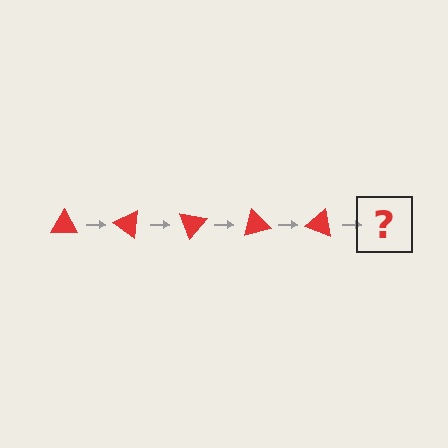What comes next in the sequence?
The next element should be a red triangle rotated 175 degrees.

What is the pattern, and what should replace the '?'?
The pattern is that the triangle rotates 35 degrees each step. The '?' should be a red triangle rotated 175 degrees.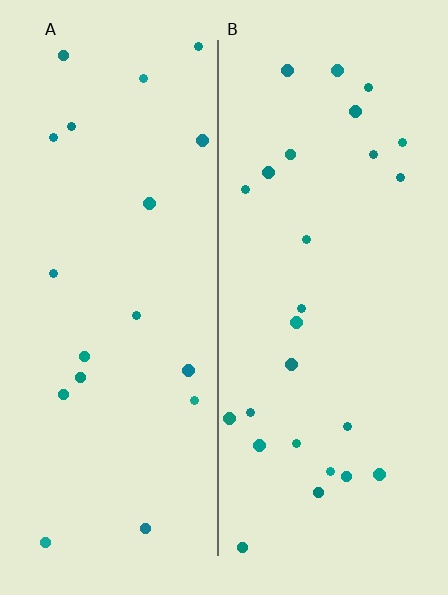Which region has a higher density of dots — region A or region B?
B (the right).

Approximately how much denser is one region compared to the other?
Approximately 1.4× — region B over region A.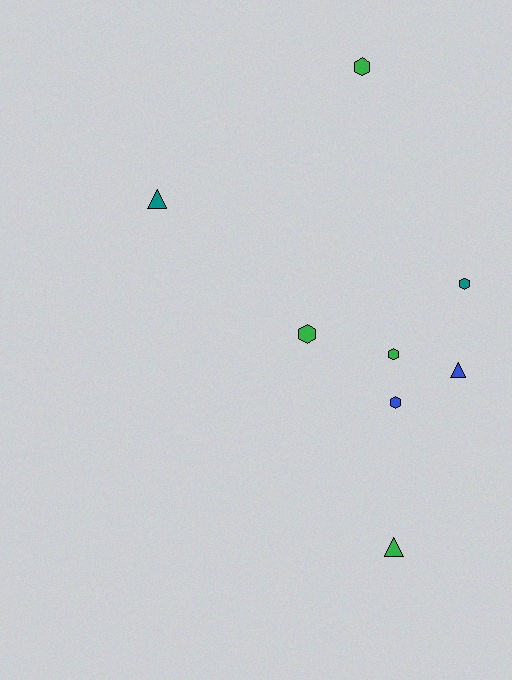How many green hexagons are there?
There are 3 green hexagons.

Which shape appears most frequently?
Hexagon, with 5 objects.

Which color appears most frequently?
Green, with 4 objects.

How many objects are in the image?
There are 8 objects.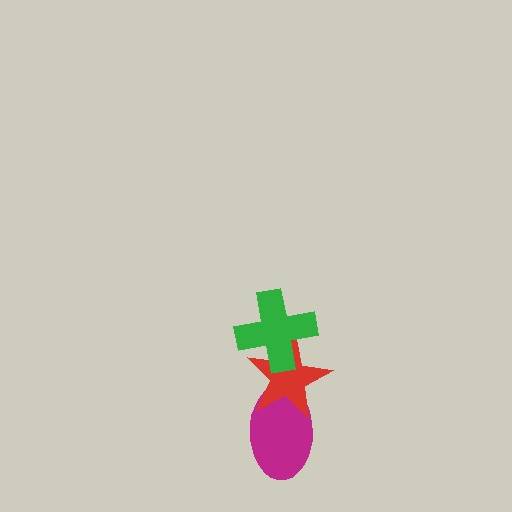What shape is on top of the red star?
The green cross is on top of the red star.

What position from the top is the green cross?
The green cross is 1st from the top.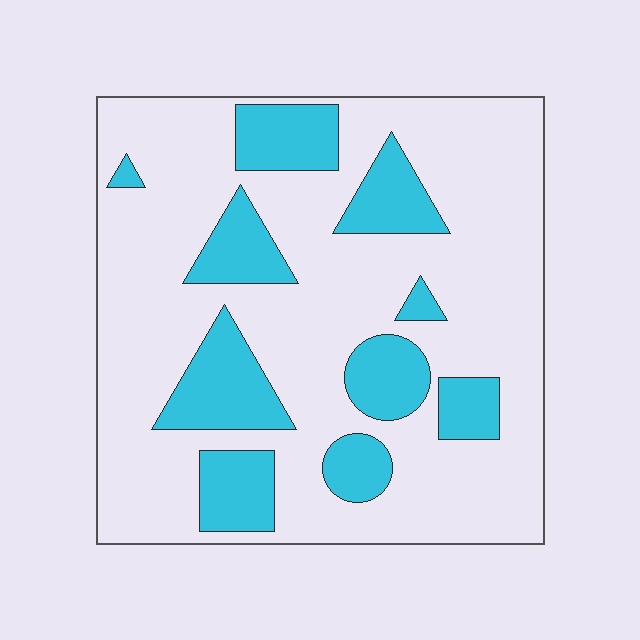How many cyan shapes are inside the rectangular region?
10.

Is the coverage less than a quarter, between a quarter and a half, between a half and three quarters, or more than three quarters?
Less than a quarter.